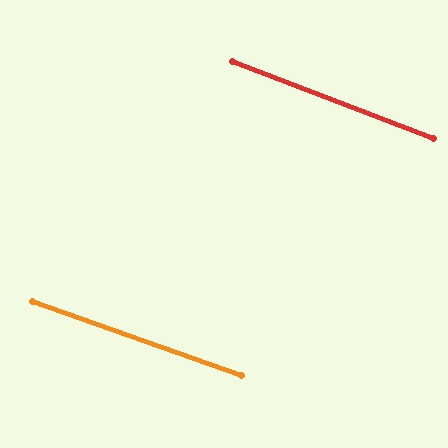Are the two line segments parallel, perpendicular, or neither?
Parallel — their directions differ by only 1.6°.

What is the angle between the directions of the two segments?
Approximately 2 degrees.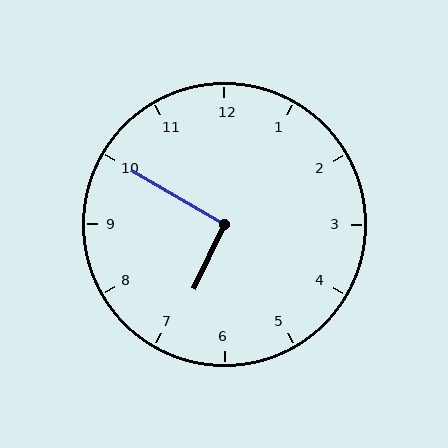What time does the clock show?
6:50.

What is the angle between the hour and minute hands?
Approximately 95 degrees.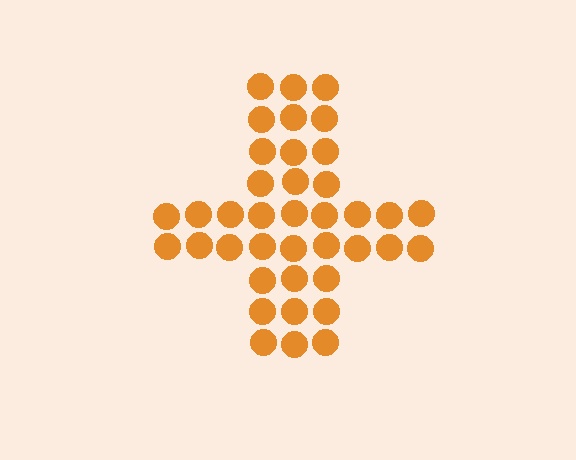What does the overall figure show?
The overall figure shows a cross.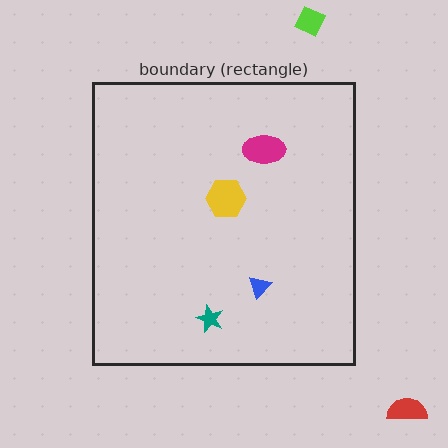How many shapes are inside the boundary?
4 inside, 2 outside.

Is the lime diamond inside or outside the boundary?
Outside.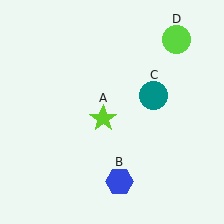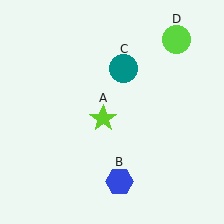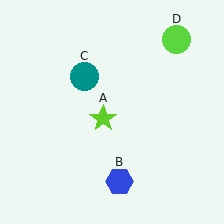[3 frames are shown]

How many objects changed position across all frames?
1 object changed position: teal circle (object C).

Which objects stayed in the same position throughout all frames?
Lime star (object A) and blue hexagon (object B) and lime circle (object D) remained stationary.